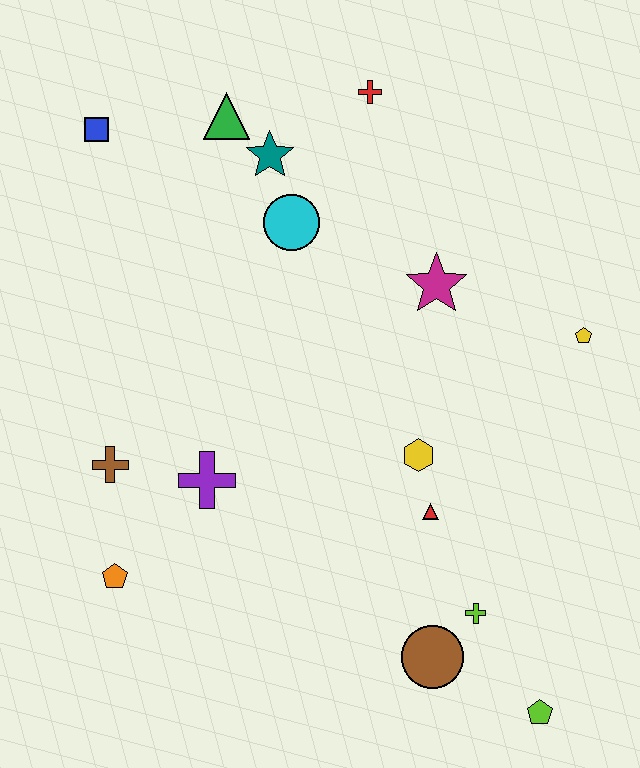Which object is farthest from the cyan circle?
The lime pentagon is farthest from the cyan circle.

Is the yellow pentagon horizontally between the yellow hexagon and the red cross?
No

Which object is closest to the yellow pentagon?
The magenta star is closest to the yellow pentagon.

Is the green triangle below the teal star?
No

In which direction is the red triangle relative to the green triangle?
The red triangle is below the green triangle.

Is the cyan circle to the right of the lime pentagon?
No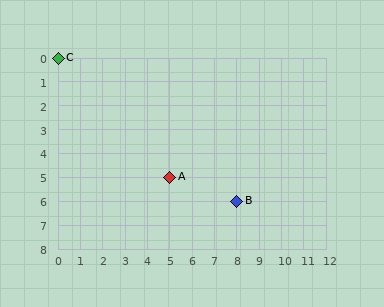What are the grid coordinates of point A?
Point A is at grid coordinates (5, 5).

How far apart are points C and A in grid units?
Points C and A are 5 columns and 5 rows apart (about 7.1 grid units diagonally).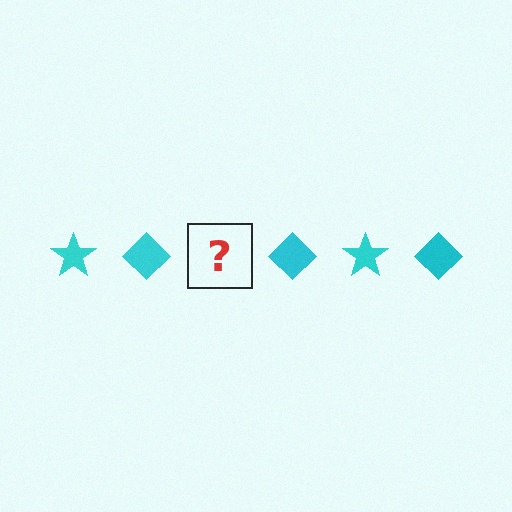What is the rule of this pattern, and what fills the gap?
The rule is that the pattern cycles through star, diamond shapes in cyan. The gap should be filled with a cyan star.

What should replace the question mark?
The question mark should be replaced with a cyan star.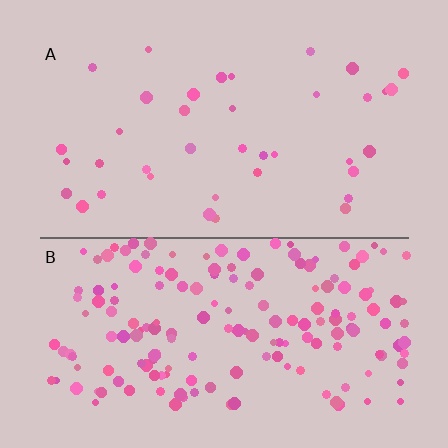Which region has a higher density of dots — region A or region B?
B (the bottom).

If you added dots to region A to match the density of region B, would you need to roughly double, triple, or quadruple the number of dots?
Approximately quadruple.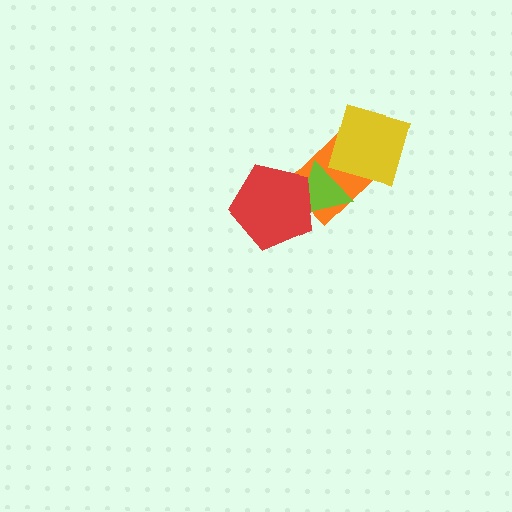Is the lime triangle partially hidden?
Yes, it is partially covered by another shape.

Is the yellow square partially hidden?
No, no other shape covers it.